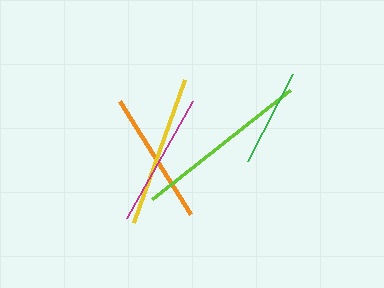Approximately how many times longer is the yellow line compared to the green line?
The yellow line is approximately 1.5 times the length of the green line.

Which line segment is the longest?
The lime line is the longest at approximately 176 pixels.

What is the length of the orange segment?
The orange segment is approximately 133 pixels long.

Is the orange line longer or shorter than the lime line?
The lime line is longer than the orange line.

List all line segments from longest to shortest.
From longest to shortest: lime, yellow, magenta, orange, green.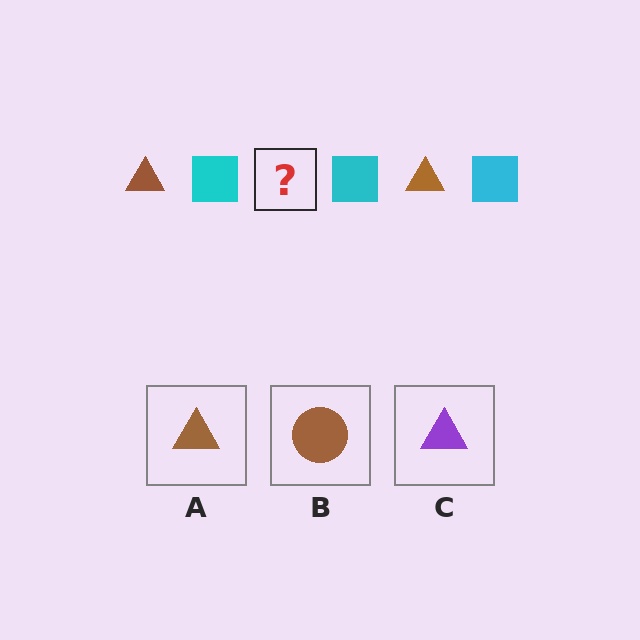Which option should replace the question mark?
Option A.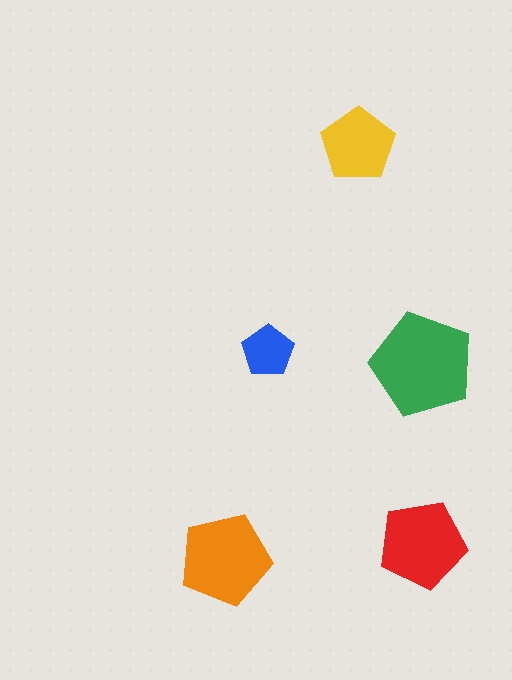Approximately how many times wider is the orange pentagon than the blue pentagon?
About 2 times wider.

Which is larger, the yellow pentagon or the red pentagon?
The red one.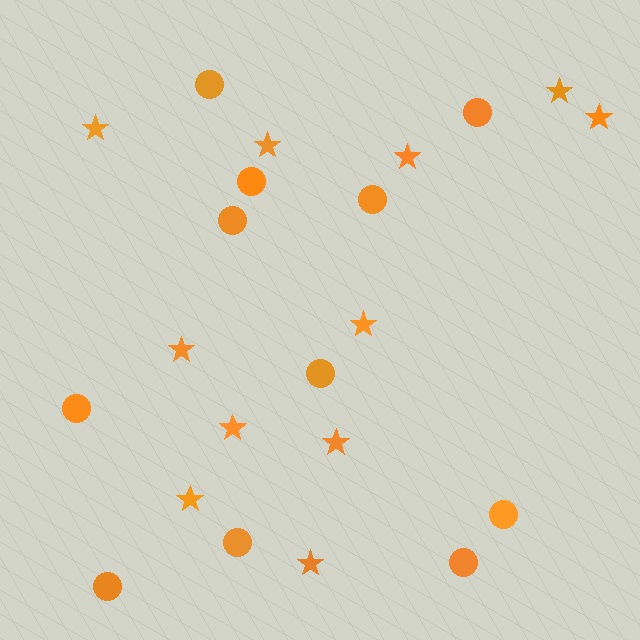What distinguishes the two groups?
There are 2 groups: one group of circles (11) and one group of stars (11).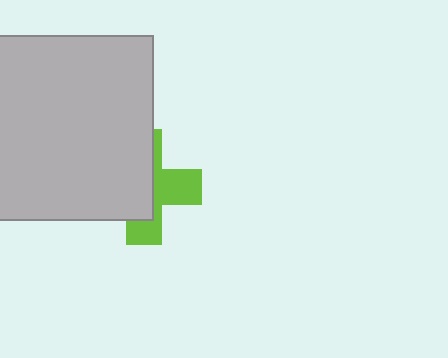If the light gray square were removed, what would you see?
You would see the complete lime cross.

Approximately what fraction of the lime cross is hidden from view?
Roughly 57% of the lime cross is hidden behind the light gray square.